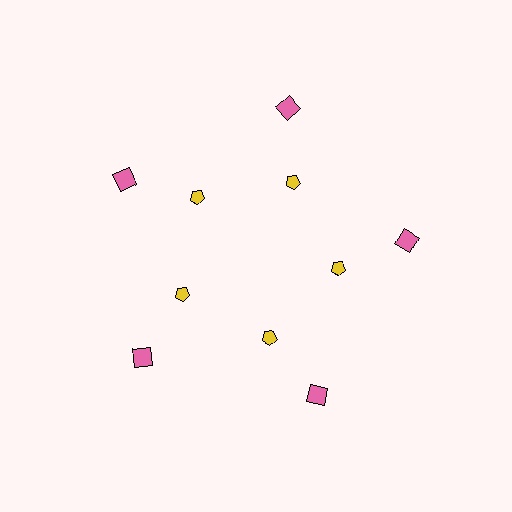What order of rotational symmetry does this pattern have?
This pattern has 5-fold rotational symmetry.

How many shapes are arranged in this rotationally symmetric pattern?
There are 10 shapes, arranged in 5 groups of 2.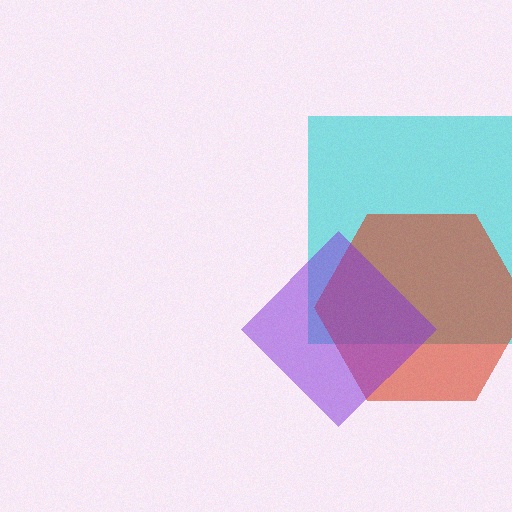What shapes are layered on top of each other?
The layered shapes are: a cyan square, a red hexagon, a purple diamond.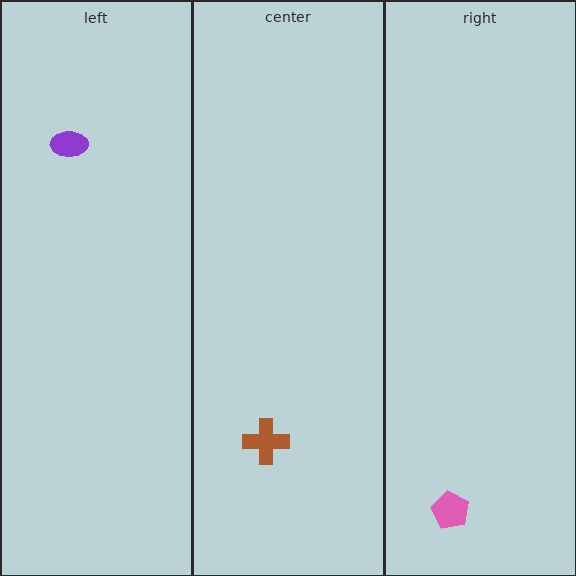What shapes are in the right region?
The pink pentagon.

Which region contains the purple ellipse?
The left region.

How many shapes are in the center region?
1.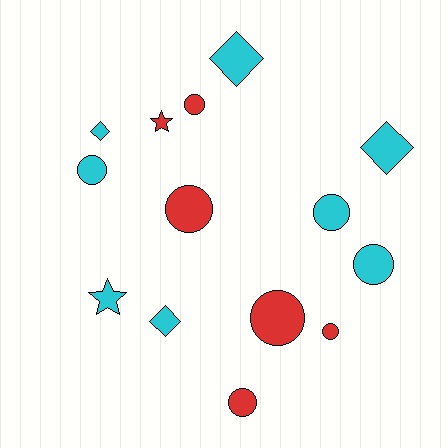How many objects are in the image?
There are 14 objects.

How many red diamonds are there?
There are no red diamonds.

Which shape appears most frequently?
Circle, with 8 objects.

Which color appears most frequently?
Cyan, with 8 objects.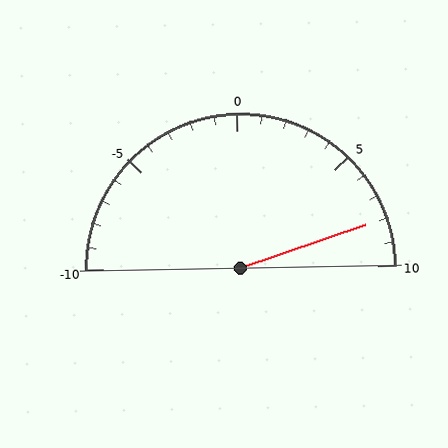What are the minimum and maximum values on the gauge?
The gauge ranges from -10 to 10.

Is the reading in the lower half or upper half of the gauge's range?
The reading is in the upper half of the range (-10 to 10).